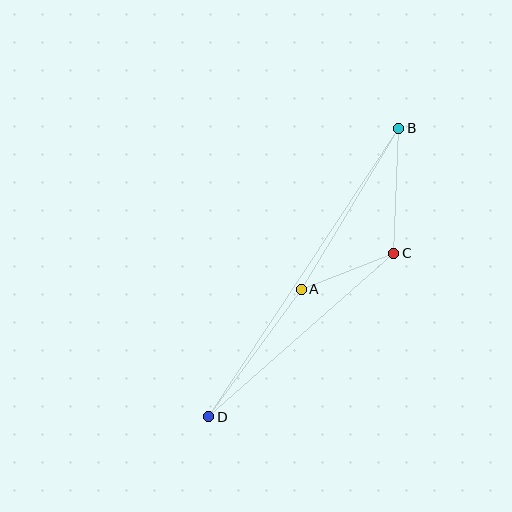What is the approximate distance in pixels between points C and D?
The distance between C and D is approximately 247 pixels.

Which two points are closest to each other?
Points A and C are closest to each other.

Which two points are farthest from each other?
Points B and D are farthest from each other.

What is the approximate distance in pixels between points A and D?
The distance between A and D is approximately 157 pixels.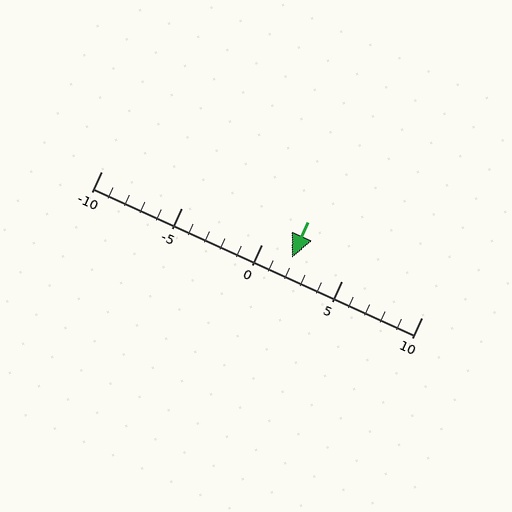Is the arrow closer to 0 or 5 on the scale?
The arrow is closer to 0.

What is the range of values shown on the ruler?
The ruler shows values from -10 to 10.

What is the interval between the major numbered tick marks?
The major tick marks are spaced 5 units apart.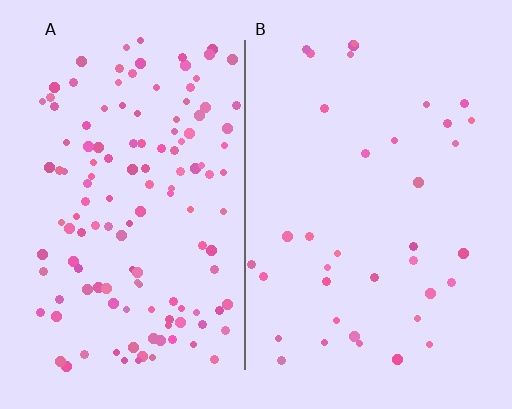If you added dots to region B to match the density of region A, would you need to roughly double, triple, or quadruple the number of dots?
Approximately quadruple.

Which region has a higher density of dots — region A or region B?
A (the left).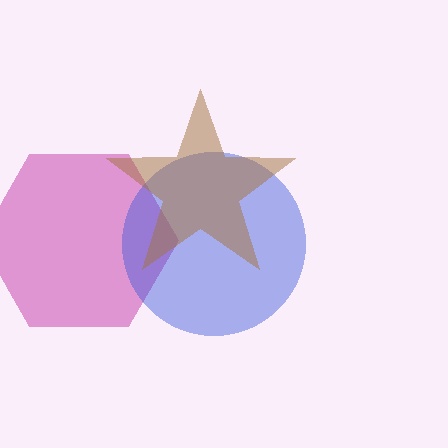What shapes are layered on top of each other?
The layered shapes are: a magenta hexagon, a blue circle, a brown star.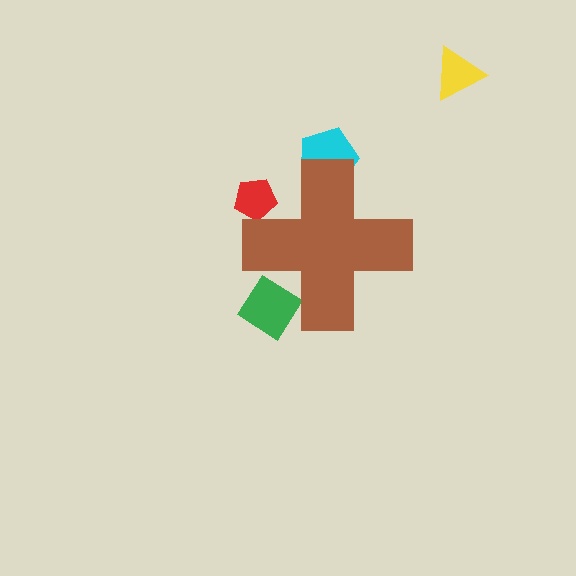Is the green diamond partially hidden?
Yes, the green diamond is partially hidden behind the brown cross.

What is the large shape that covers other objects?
A brown cross.